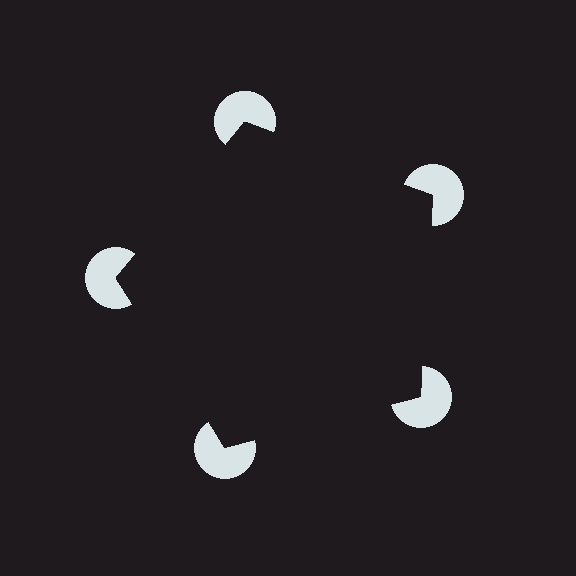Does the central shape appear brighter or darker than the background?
It typically appears slightly darker than the background, even though no actual brightness change is drawn.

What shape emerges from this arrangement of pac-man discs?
An illusory pentagon — its edges are inferred from the aligned wedge cuts in the pac-man discs, not physically drawn.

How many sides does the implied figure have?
5 sides.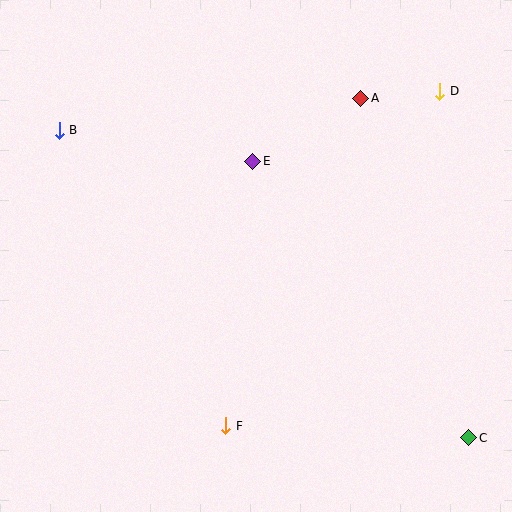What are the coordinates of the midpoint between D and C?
The midpoint between D and C is at (454, 265).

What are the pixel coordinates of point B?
Point B is at (59, 130).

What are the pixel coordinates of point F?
Point F is at (226, 426).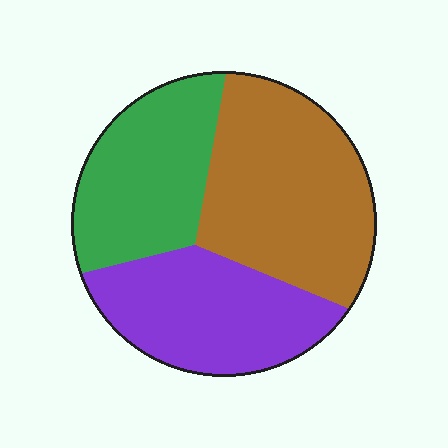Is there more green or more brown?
Brown.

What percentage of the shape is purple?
Purple takes up about one third (1/3) of the shape.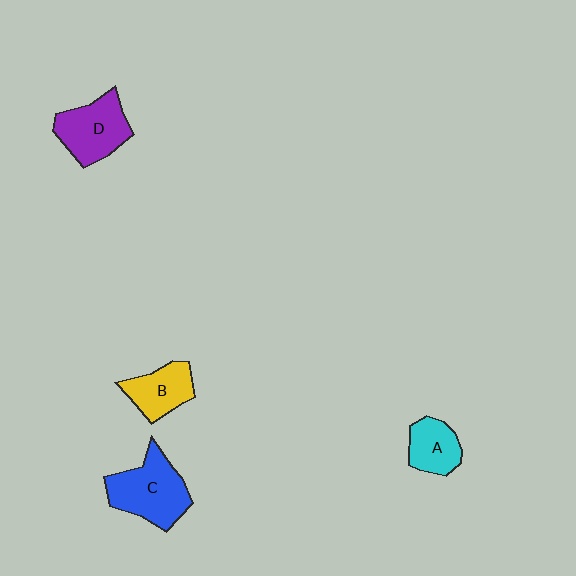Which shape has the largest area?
Shape C (blue).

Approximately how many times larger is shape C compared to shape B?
Approximately 1.5 times.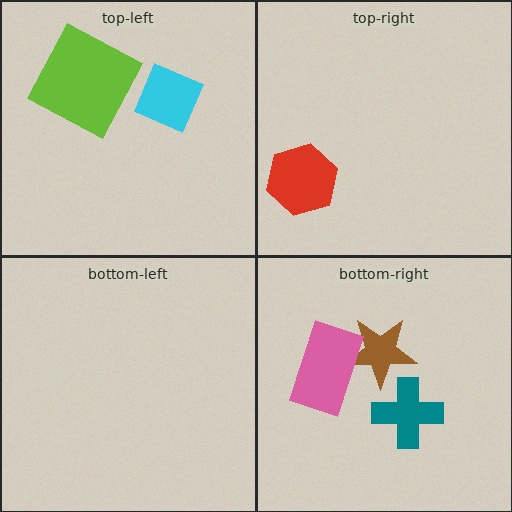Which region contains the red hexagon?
The top-right region.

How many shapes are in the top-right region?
1.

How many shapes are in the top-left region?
2.